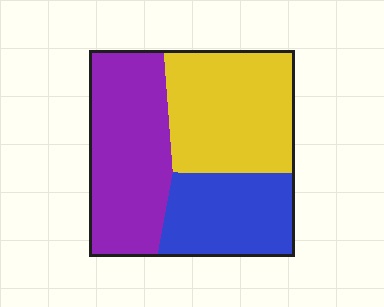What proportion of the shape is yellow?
Yellow takes up between a quarter and a half of the shape.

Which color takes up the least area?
Blue, at roughly 25%.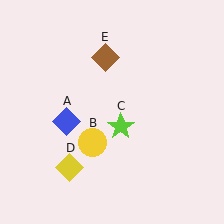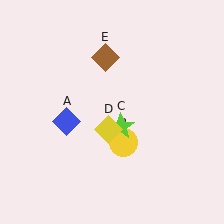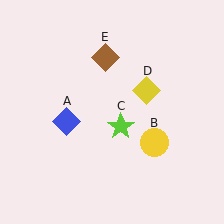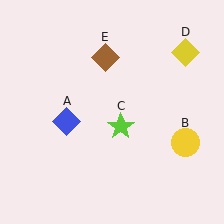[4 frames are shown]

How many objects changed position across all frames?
2 objects changed position: yellow circle (object B), yellow diamond (object D).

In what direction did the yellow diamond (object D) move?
The yellow diamond (object D) moved up and to the right.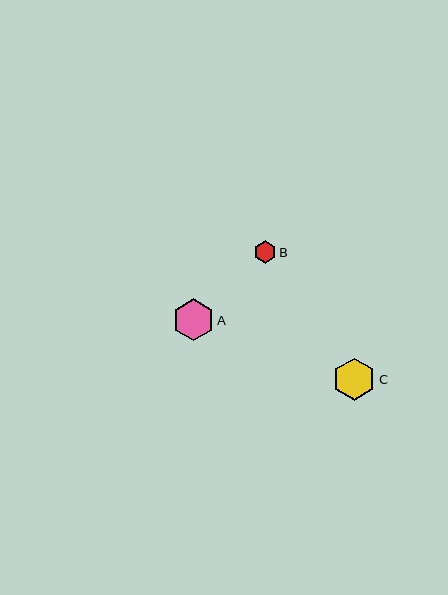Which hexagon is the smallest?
Hexagon B is the smallest with a size of approximately 22 pixels.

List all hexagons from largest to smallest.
From largest to smallest: C, A, B.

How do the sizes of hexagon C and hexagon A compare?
Hexagon C and hexagon A are approximately the same size.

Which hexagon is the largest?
Hexagon C is the largest with a size of approximately 43 pixels.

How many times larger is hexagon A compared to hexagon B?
Hexagon A is approximately 1.9 times the size of hexagon B.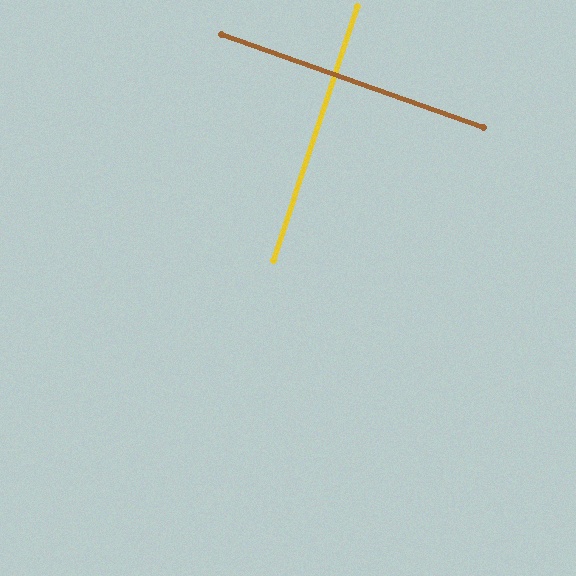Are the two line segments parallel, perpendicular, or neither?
Perpendicular — they meet at approximately 89°.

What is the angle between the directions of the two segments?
Approximately 89 degrees.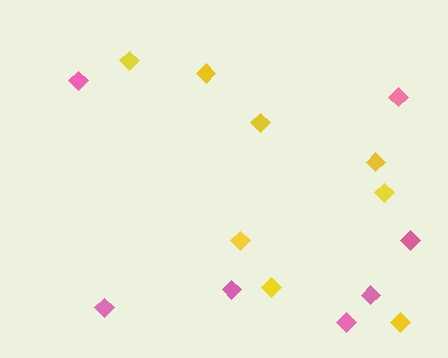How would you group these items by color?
There are 2 groups: one group of pink diamonds (7) and one group of yellow diamonds (8).